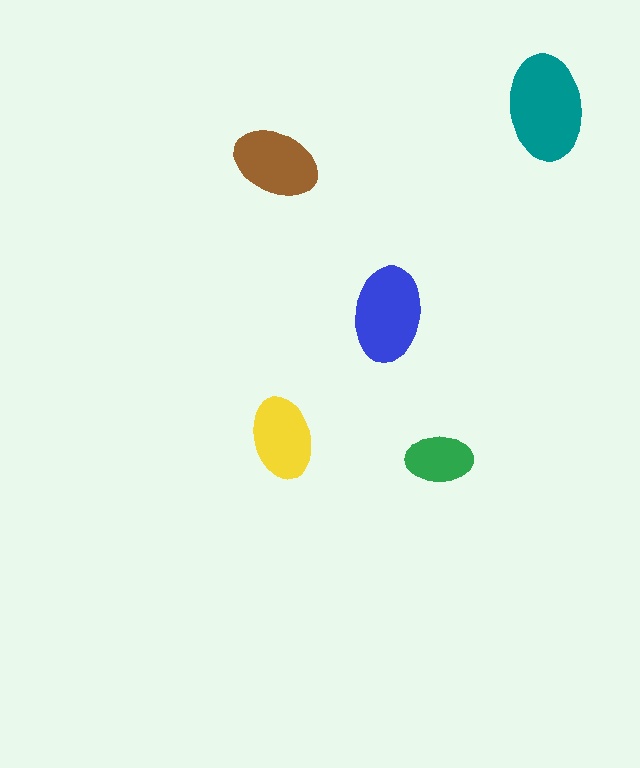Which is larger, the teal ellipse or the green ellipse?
The teal one.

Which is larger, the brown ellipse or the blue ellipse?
The blue one.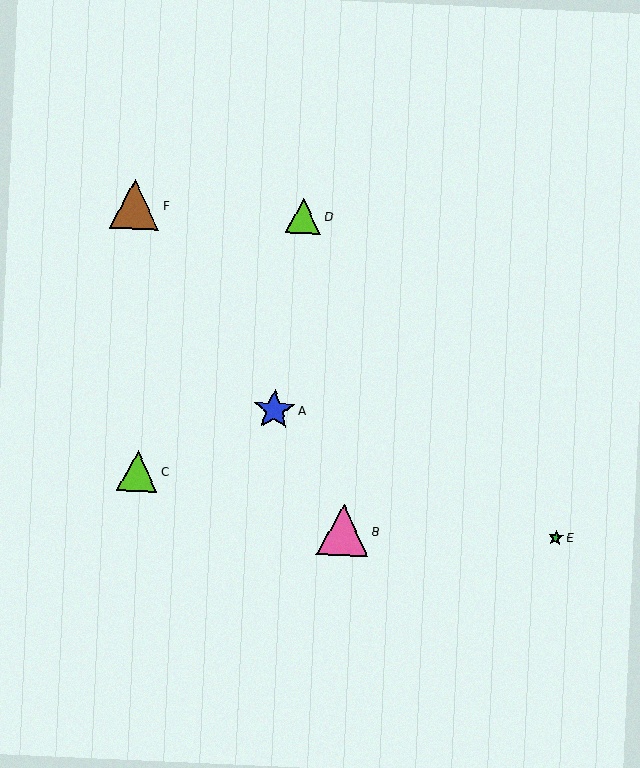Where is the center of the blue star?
The center of the blue star is at (274, 410).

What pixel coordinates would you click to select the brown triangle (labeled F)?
Click at (135, 204) to select the brown triangle F.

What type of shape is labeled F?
Shape F is a brown triangle.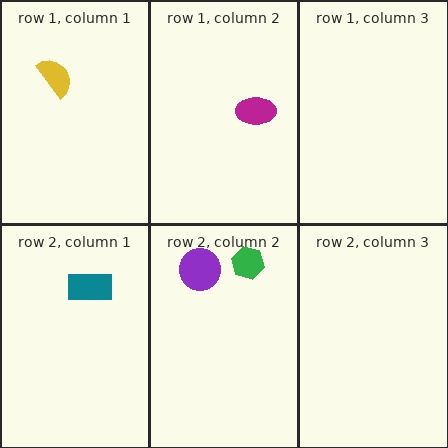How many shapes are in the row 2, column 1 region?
1.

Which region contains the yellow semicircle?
The row 1, column 1 region.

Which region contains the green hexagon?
The row 2, column 2 region.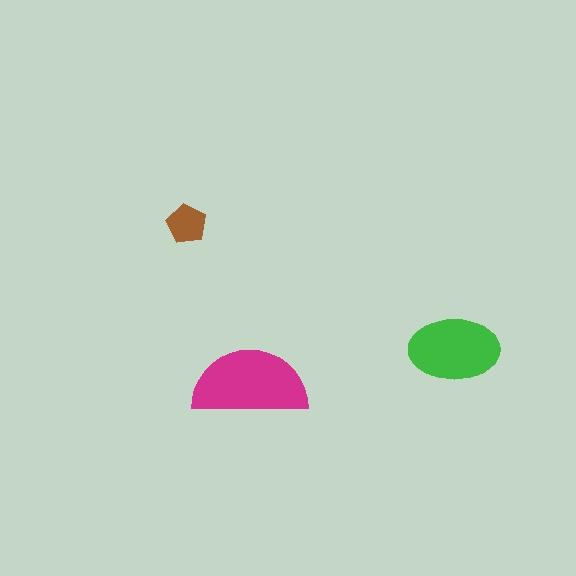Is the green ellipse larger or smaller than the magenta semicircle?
Smaller.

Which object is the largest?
The magenta semicircle.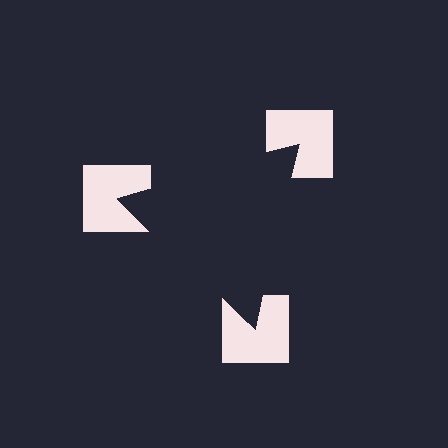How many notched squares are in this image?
There are 3 — one at each vertex of the illusory triangle.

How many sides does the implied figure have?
3 sides.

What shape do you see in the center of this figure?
An illusory triangle — its edges are inferred from the aligned wedge cuts in the notched squares, not physically drawn.